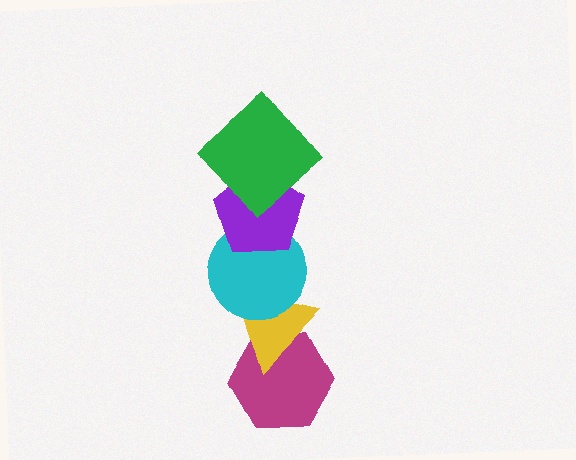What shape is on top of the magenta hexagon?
The yellow triangle is on top of the magenta hexagon.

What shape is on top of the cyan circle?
The purple pentagon is on top of the cyan circle.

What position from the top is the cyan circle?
The cyan circle is 3rd from the top.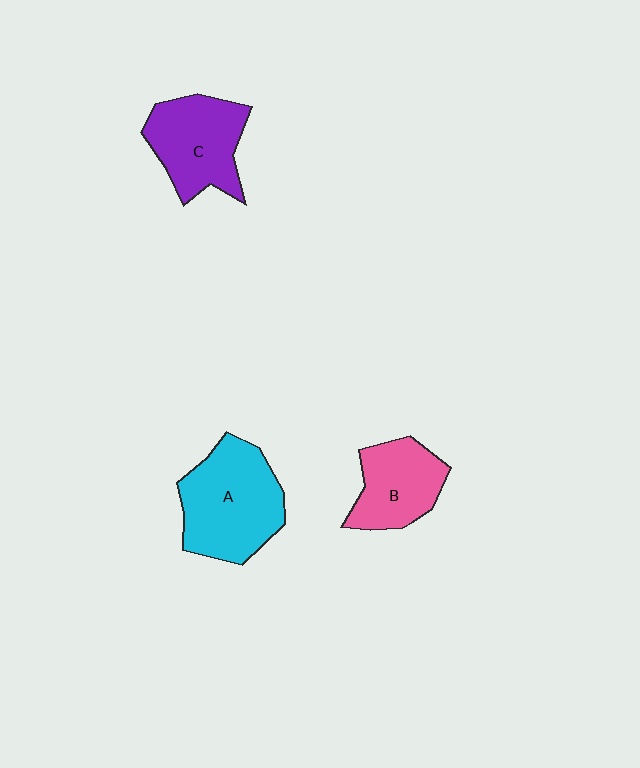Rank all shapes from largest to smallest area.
From largest to smallest: A (cyan), C (purple), B (pink).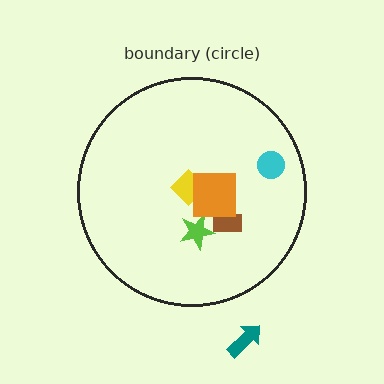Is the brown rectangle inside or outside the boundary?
Inside.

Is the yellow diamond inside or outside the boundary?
Inside.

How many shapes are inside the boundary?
5 inside, 1 outside.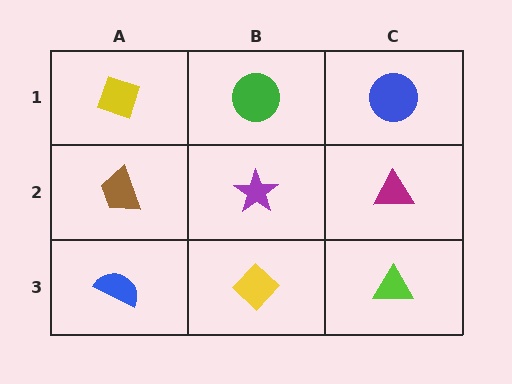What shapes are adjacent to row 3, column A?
A brown trapezoid (row 2, column A), a yellow diamond (row 3, column B).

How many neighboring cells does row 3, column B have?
3.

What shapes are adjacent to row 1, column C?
A magenta triangle (row 2, column C), a green circle (row 1, column B).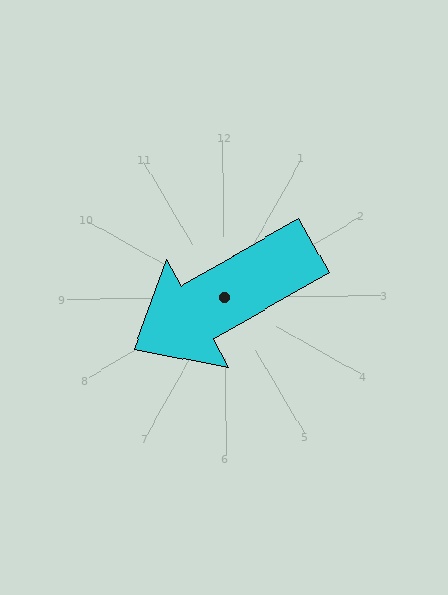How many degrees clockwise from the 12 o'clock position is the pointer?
Approximately 241 degrees.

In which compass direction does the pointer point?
Southwest.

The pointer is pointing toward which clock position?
Roughly 8 o'clock.